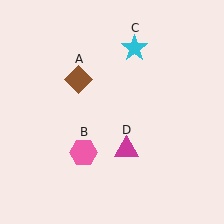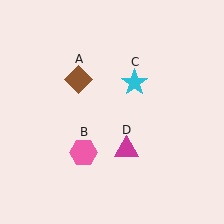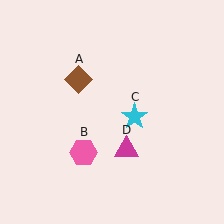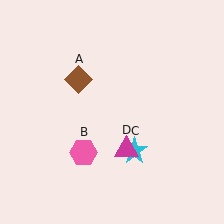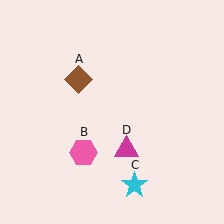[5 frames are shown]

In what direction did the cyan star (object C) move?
The cyan star (object C) moved down.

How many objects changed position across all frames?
1 object changed position: cyan star (object C).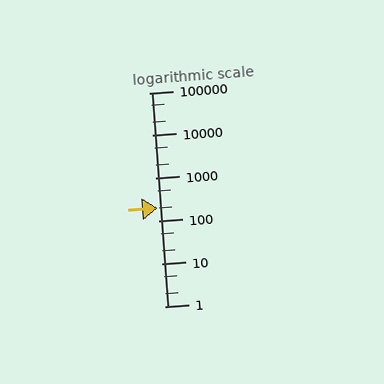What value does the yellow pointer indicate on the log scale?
The pointer indicates approximately 200.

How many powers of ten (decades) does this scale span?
The scale spans 5 decades, from 1 to 100000.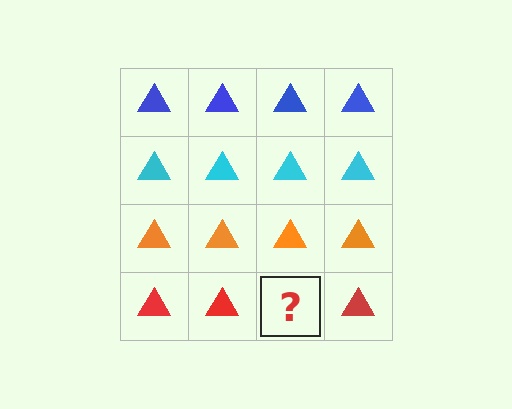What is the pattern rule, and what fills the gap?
The rule is that each row has a consistent color. The gap should be filled with a red triangle.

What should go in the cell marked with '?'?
The missing cell should contain a red triangle.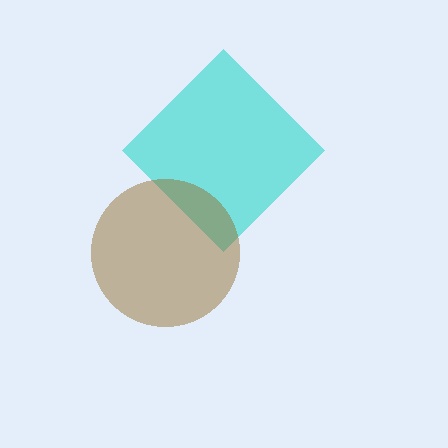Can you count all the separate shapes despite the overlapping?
Yes, there are 2 separate shapes.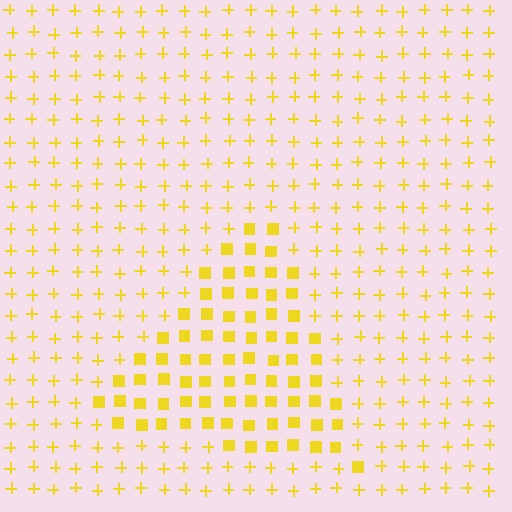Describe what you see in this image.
The image is filled with small yellow elements arranged in a uniform grid. A triangle-shaped region contains squares, while the surrounding area contains plus signs. The boundary is defined purely by the change in element shape.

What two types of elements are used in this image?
The image uses squares inside the triangle region and plus signs outside it.